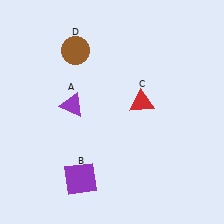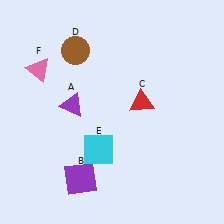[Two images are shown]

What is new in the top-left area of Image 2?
A pink triangle (F) was added in the top-left area of Image 2.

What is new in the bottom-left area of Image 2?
A cyan square (E) was added in the bottom-left area of Image 2.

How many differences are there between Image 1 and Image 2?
There are 2 differences between the two images.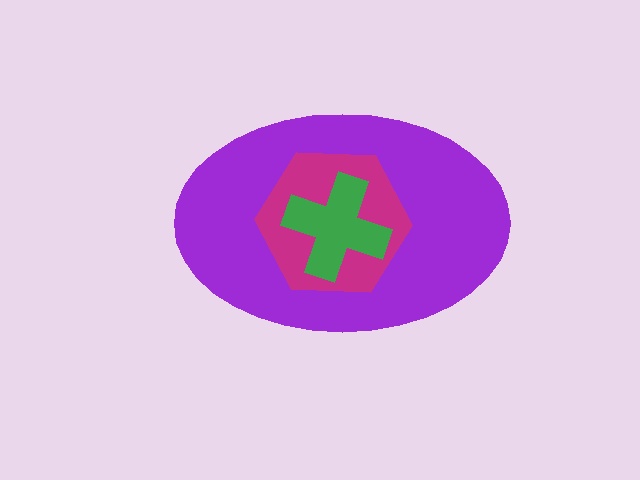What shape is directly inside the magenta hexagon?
The green cross.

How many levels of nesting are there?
3.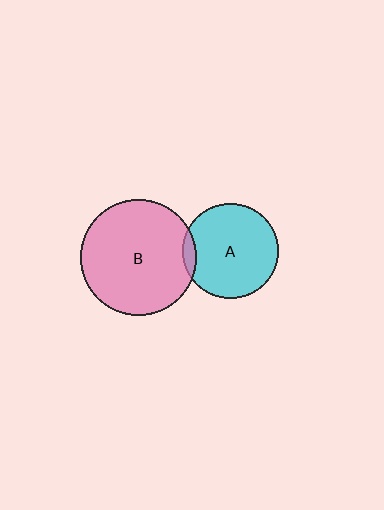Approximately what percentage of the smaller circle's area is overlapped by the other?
Approximately 5%.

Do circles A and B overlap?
Yes.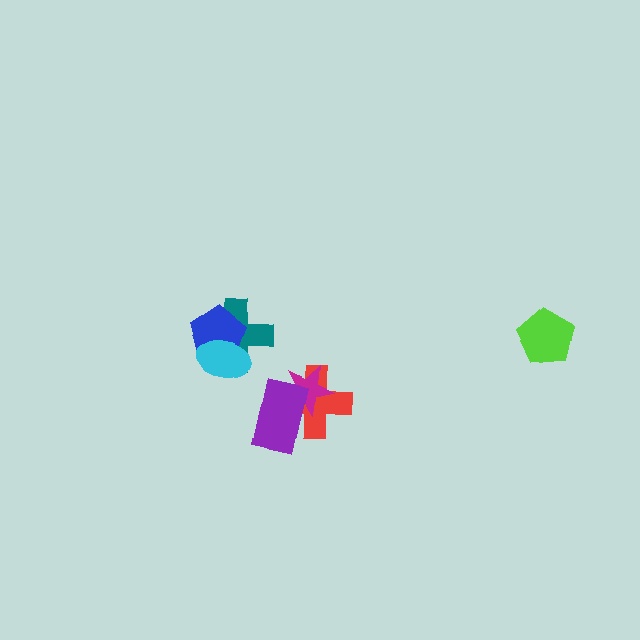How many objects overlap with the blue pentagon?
2 objects overlap with the blue pentagon.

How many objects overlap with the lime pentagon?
0 objects overlap with the lime pentagon.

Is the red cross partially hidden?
Yes, it is partially covered by another shape.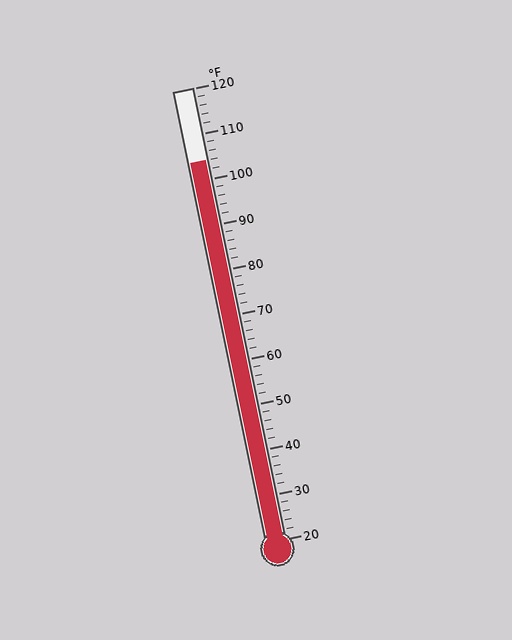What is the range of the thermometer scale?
The thermometer scale ranges from 20°F to 120°F.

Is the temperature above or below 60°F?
The temperature is above 60°F.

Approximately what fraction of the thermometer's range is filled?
The thermometer is filled to approximately 85% of its range.